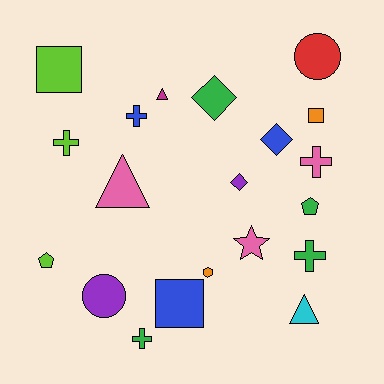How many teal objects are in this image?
There are no teal objects.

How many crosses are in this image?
There are 5 crosses.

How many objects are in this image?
There are 20 objects.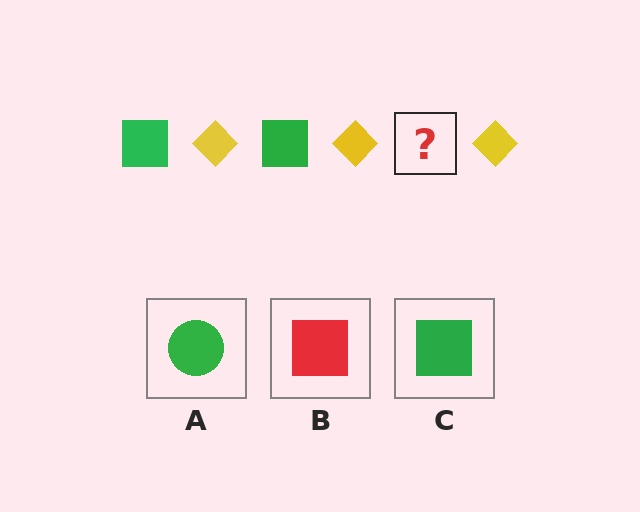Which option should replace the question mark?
Option C.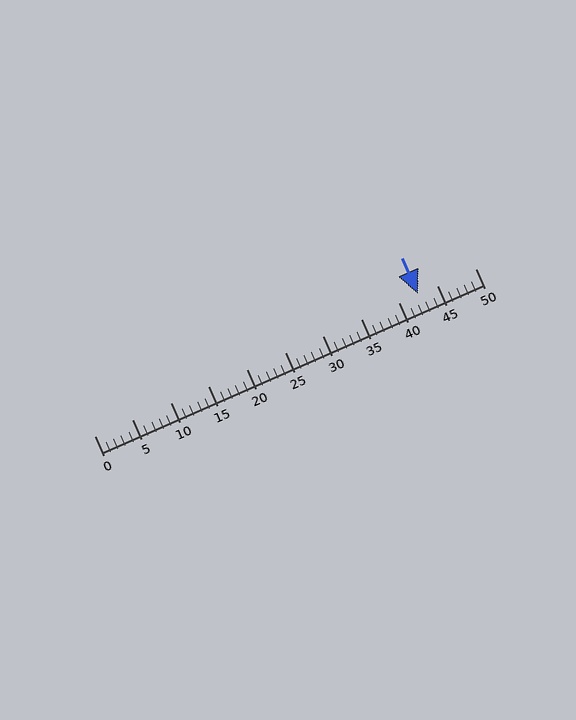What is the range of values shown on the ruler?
The ruler shows values from 0 to 50.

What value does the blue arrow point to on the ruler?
The blue arrow points to approximately 42.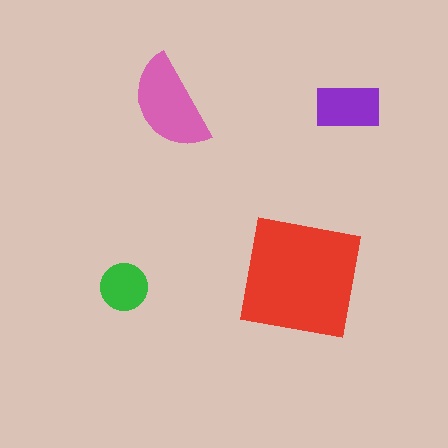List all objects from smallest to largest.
The green circle, the purple rectangle, the pink semicircle, the red square.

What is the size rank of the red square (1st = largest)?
1st.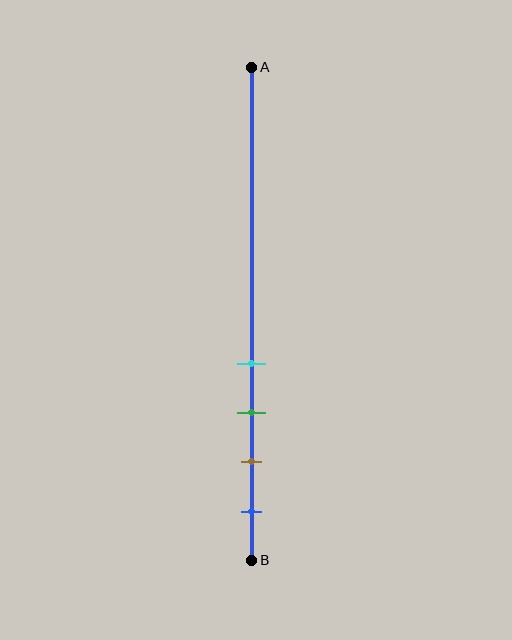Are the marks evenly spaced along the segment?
Yes, the marks are approximately evenly spaced.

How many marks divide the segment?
There are 4 marks dividing the segment.